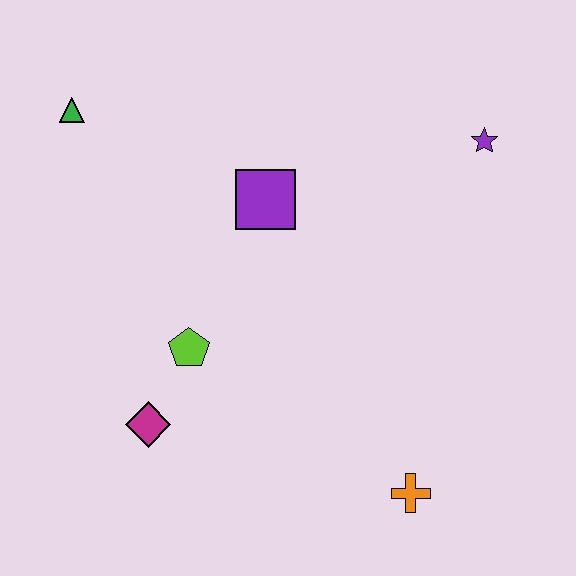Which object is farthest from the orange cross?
The green triangle is farthest from the orange cross.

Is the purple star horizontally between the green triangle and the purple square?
No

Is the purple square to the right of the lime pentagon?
Yes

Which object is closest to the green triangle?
The purple square is closest to the green triangle.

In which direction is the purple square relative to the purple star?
The purple square is to the left of the purple star.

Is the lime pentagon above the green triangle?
No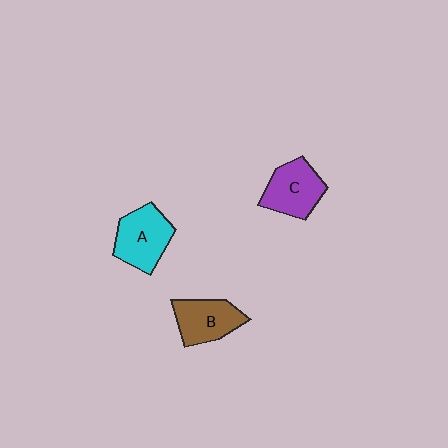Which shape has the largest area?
Shape A (cyan).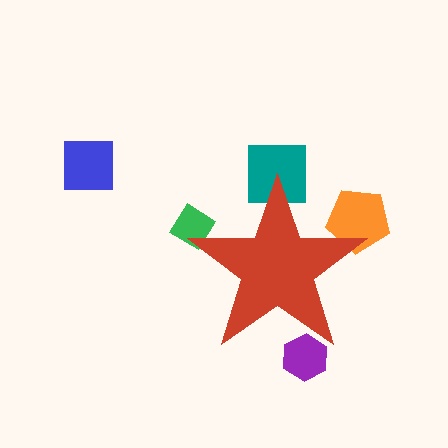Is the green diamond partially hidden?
Yes, the green diamond is partially hidden behind the red star.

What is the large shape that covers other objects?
A red star.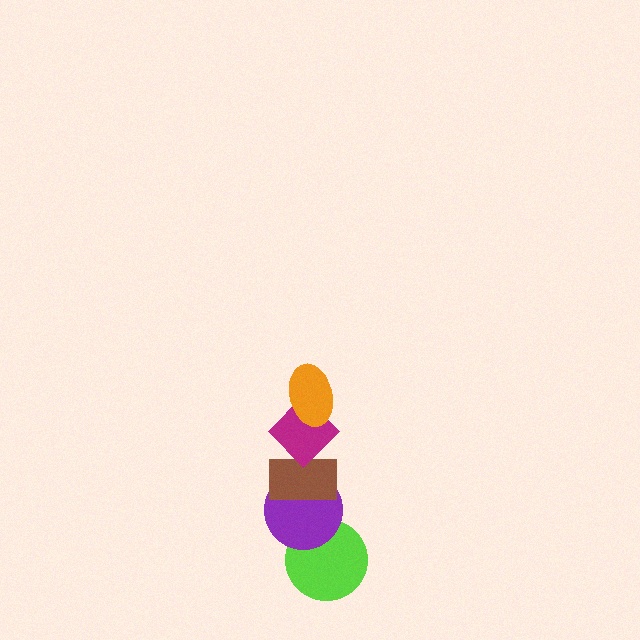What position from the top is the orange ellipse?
The orange ellipse is 1st from the top.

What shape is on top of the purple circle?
The brown rectangle is on top of the purple circle.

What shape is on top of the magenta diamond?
The orange ellipse is on top of the magenta diamond.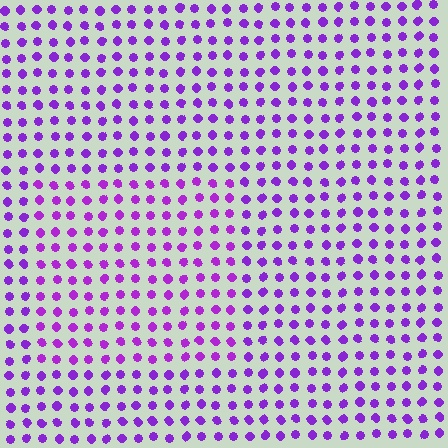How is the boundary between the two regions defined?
The boundary is defined purely by a slight shift in hue (about 14 degrees). Spacing, size, and orientation are identical on both sides.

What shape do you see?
I see a rectangle.